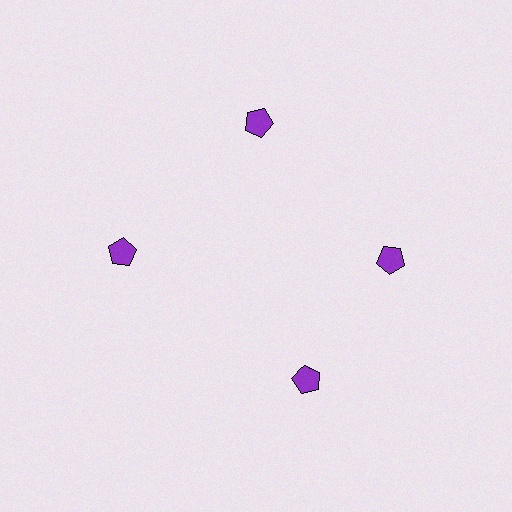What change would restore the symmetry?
The symmetry would be restored by rotating it back into even spacing with its neighbors so that all 4 pentagons sit at equal angles and equal distance from the center.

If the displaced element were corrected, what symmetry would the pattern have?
It would have 4-fold rotational symmetry — the pattern would map onto itself every 90 degrees.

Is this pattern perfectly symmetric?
No. The 4 purple pentagons are arranged in a ring, but one element near the 6 o'clock position is rotated out of alignment along the ring, breaking the 4-fold rotational symmetry.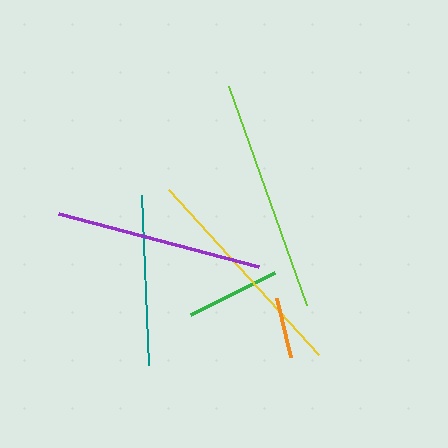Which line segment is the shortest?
The orange line is the shortest at approximately 60 pixels.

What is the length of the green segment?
The green segment is approximately 94 pixels long.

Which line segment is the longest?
The lime line is the longest at approximately 233 pixels.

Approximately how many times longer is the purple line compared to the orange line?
The purple line is approximately 3.4 times the length of the orange line.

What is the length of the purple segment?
The purple segment is approximately 207 pixels long.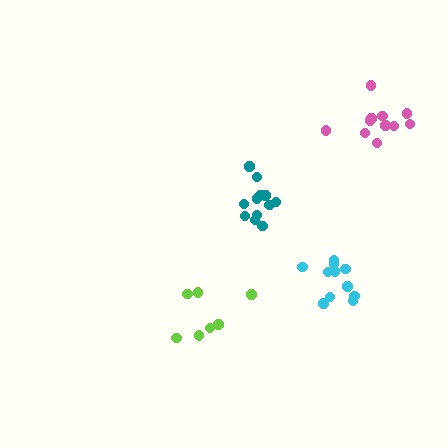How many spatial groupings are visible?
There are 4 spatial groupings.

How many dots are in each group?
Group 1: 12 dots, Group 2: 7 dots, Group 3: 11 dots, Group 4: 11 dots (41 total).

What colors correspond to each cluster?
The clusters are colored: teal, lime, cyan, pink.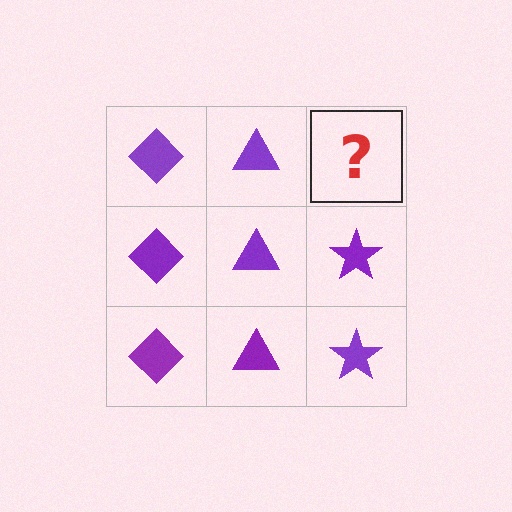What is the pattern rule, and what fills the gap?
The rule is that each column has a consistent shape. The gap should be filled with a purple star.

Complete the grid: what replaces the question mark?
The question mark should be replaced with a purple star.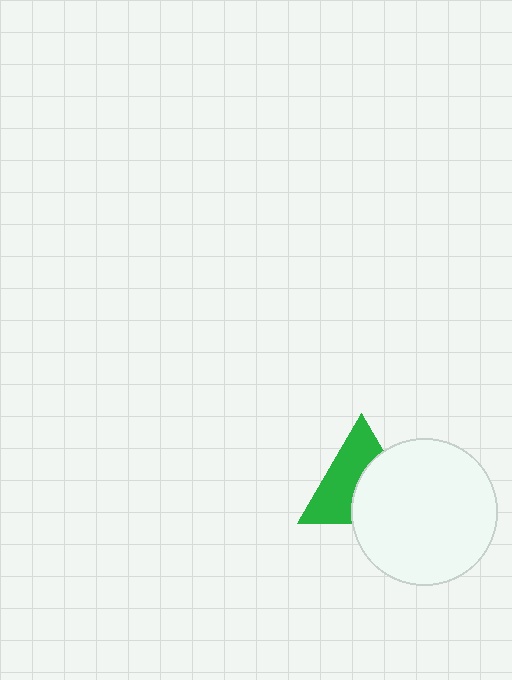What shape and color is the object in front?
The object in front is a white circle.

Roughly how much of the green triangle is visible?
About half of it is visible (roughly 54%).